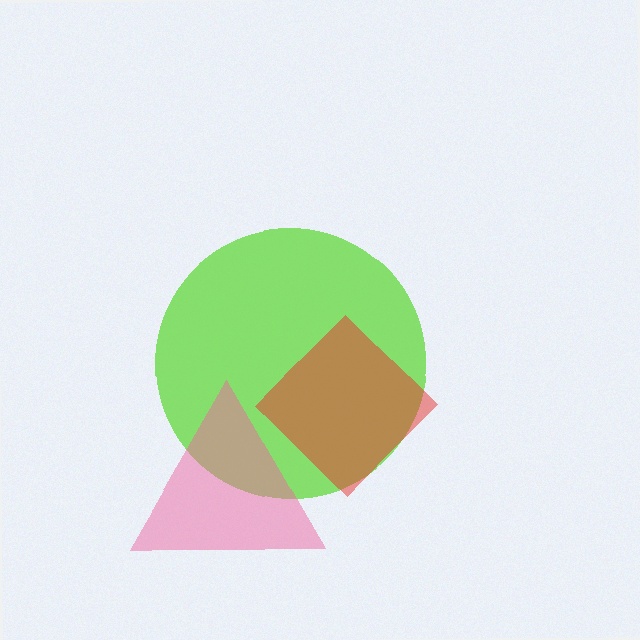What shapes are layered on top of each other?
The layered shapes are: a lime circle, a pink triangle, a red diamond.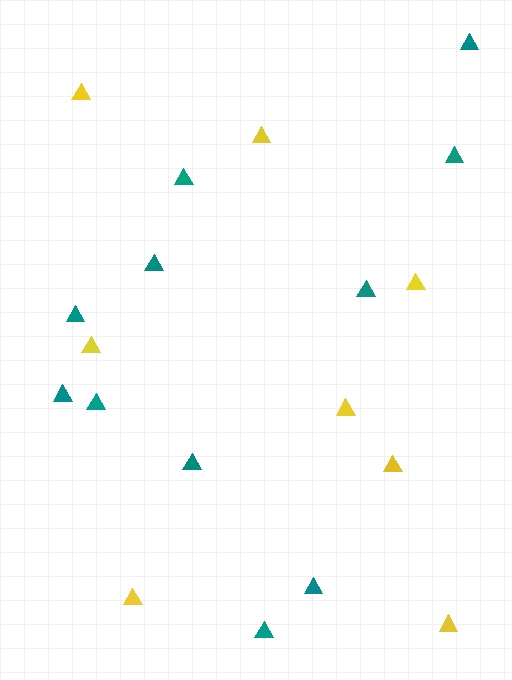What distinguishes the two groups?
There are 2 groups: one group of yellow triangles (8) and one group of teal triangles (11).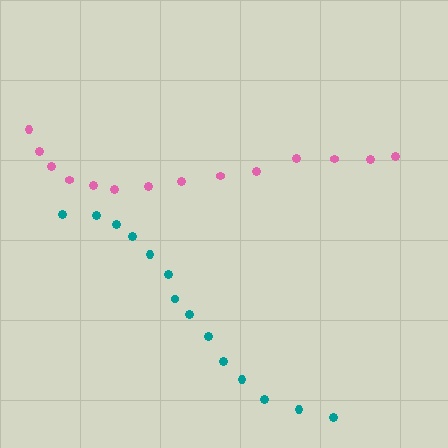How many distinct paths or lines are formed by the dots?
There are 2 distinct paths.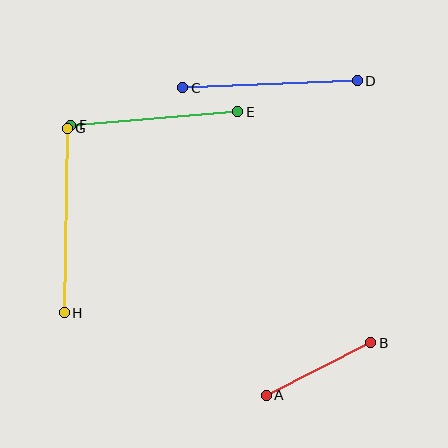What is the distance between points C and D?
The distance is approximately 175 pixels.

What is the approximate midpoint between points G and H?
The midpoint is at approximately (66, 221) pixels.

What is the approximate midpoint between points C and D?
The midpoint is at approximately (270, 84) pixels.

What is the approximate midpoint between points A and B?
The midpoint is at approximately (319, 369) pixels.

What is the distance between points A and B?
The distance is approximately 117 pixels.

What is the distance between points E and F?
The distance is approximately 168 pixels.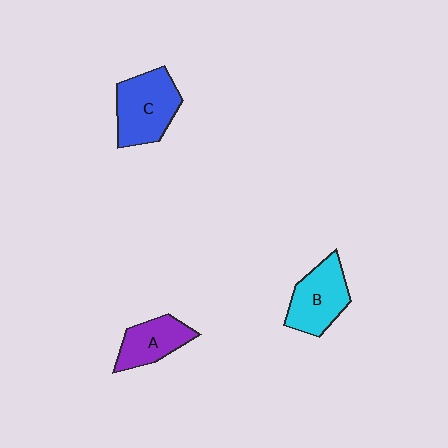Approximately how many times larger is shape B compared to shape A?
Approximately 1.2 times.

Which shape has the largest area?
Shape C (blue).